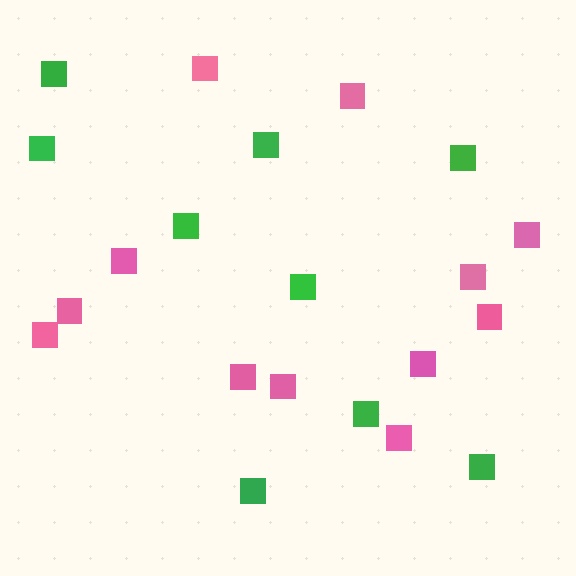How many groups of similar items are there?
There are 2 groups: one group of green squares (9) and one group of pink squares (12).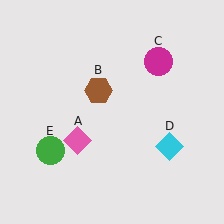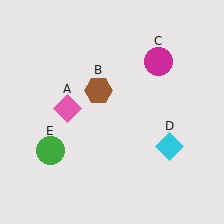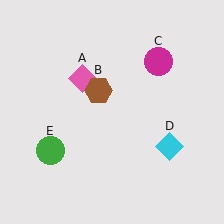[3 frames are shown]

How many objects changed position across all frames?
1 object changed position: pink diamond (object A).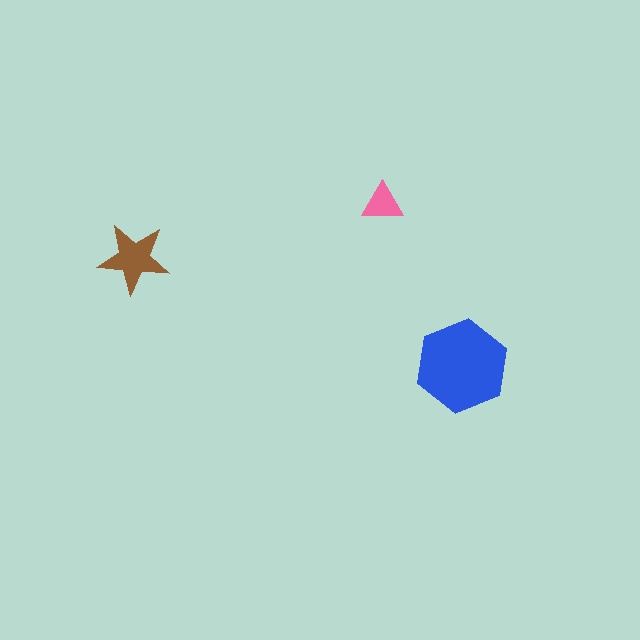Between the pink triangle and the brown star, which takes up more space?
The brown star.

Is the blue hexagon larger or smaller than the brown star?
Larger.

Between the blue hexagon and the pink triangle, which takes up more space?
The blue hexagon.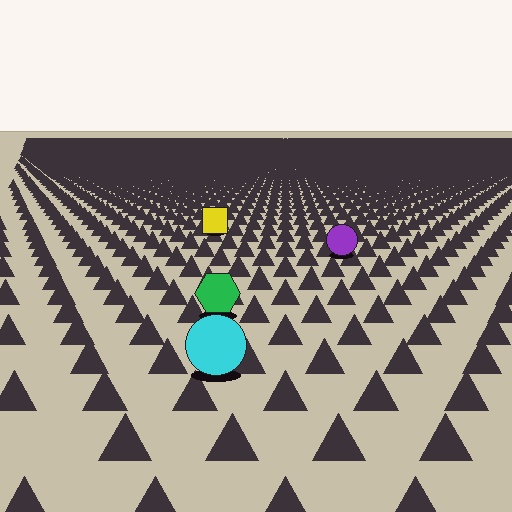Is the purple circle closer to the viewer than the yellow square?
Yes. The purple circle is closer — you can tell from the texture gradient: the ground texture is coarser near it.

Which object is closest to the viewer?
The cyan circle is closest. The texture marks near it are larger and more spread out.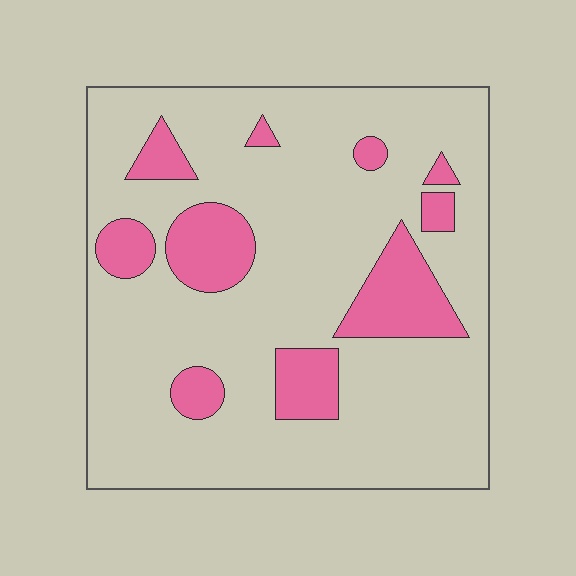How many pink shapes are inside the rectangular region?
10.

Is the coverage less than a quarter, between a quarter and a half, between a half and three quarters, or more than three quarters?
Less than a quarter.